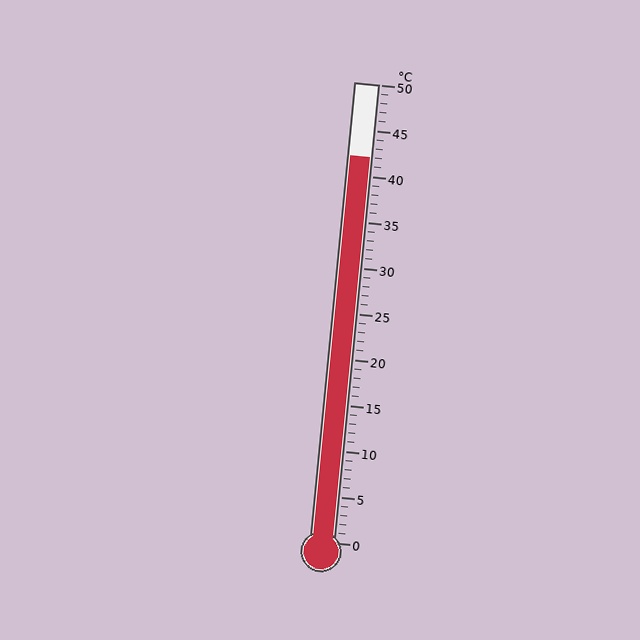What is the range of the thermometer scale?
The thermometer scale ranges from 0°C to 50°C.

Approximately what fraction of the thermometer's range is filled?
The thermometer is filled to approximately 85% of its range.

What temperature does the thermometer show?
The thermometer shows approximately 42°C.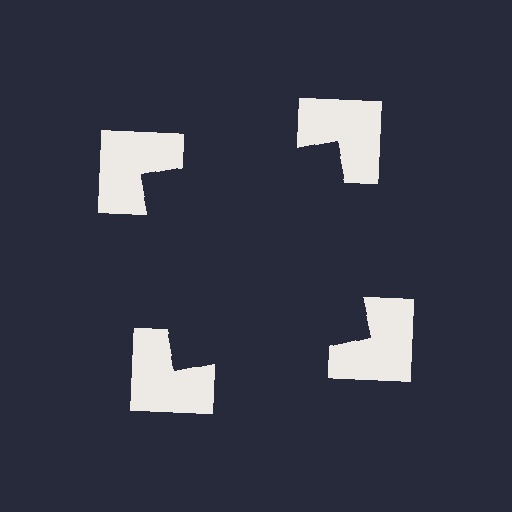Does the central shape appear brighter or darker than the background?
It typically appears slightly darker than the background, even though no actual brightness change is drawn.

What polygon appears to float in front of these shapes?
An illusory square — its edges are inferred from the aligned wedge cuts in the notched squares, not physically drawn.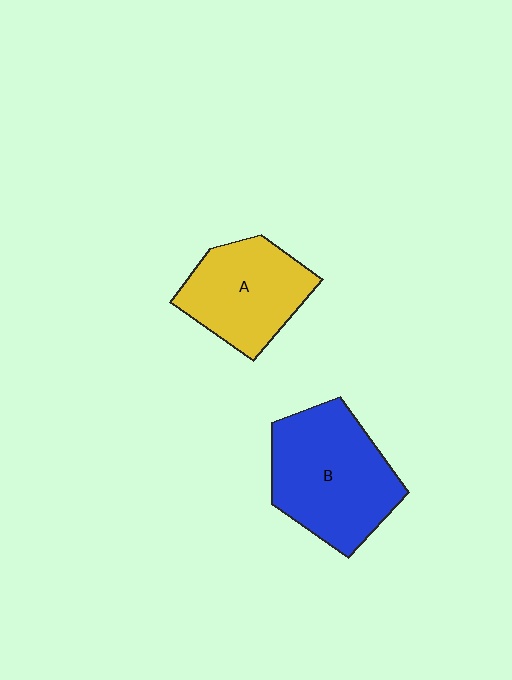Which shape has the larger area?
Shape B (blue).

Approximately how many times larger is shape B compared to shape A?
Approximately 1.3 times.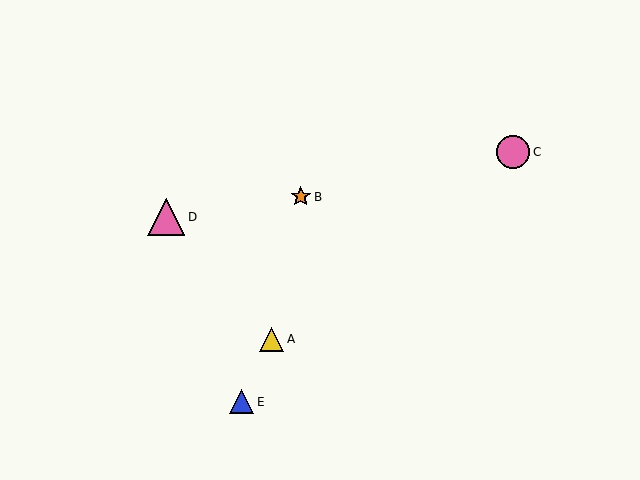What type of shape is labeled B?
Shape B is an orange star.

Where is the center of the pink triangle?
The center of the pink triangle is at (166, 217).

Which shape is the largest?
The pink triangle (labeled D) is the largest.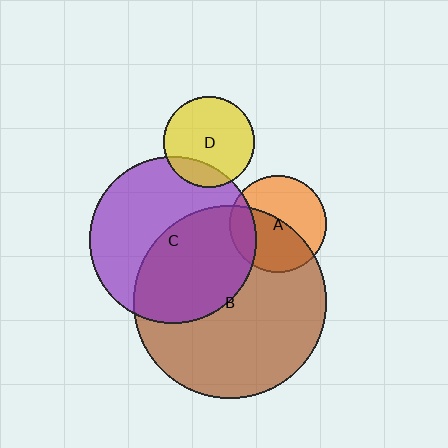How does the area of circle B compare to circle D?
Approximately 4.5 times.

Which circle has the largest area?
Circle B (brown).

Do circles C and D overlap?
Yes.